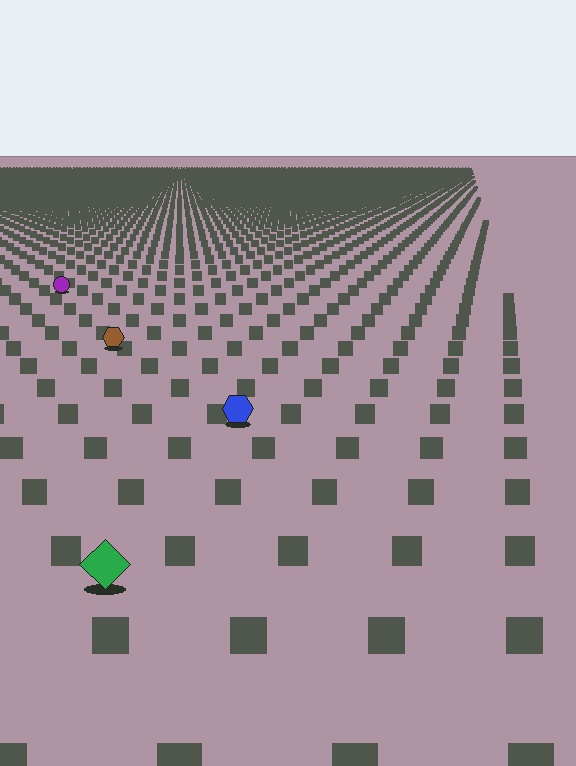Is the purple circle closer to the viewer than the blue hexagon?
No. The blue hexagon is closer — you can tell from the texture gradient: the ground texture is coarser near it.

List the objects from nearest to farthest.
From nearest to farthest: the green diamond, the blue hexagon, the brown hexagon, the purple circle.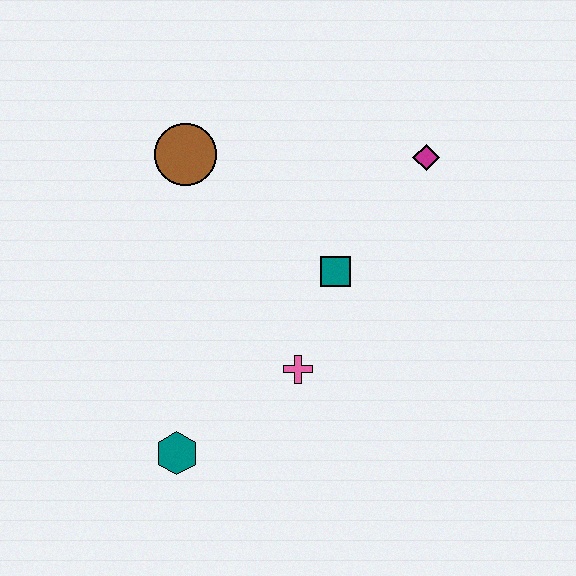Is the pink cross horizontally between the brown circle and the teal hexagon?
No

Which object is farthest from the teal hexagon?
The magenta diamond is farthest from the teal hexagon.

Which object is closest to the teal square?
The pink cross is closest to the teal square.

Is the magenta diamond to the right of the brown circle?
Yes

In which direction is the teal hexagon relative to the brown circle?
The teal hexagon is below the brown circle.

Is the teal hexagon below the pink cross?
Yes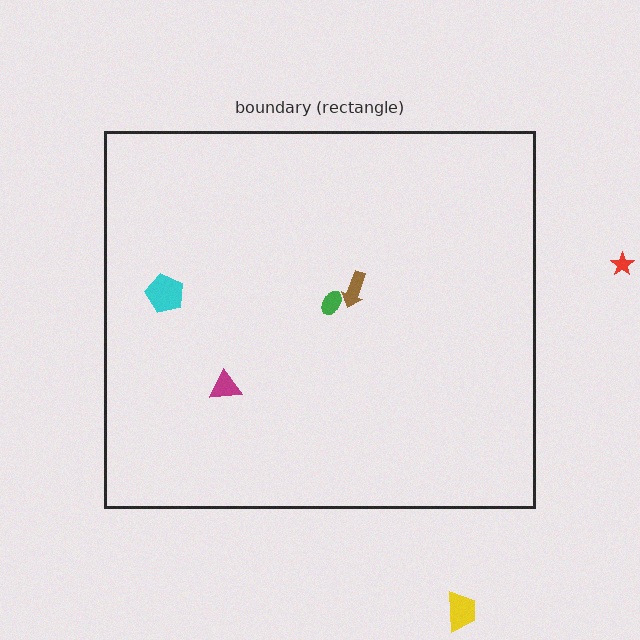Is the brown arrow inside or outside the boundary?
Inside.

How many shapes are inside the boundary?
4 inside, 2 outside.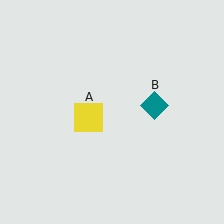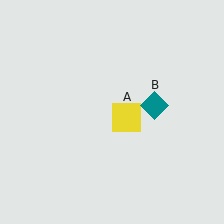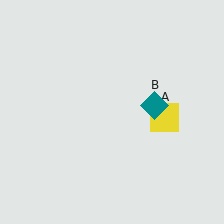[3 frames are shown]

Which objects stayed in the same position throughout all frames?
Teal diamond (object B) remained stationary.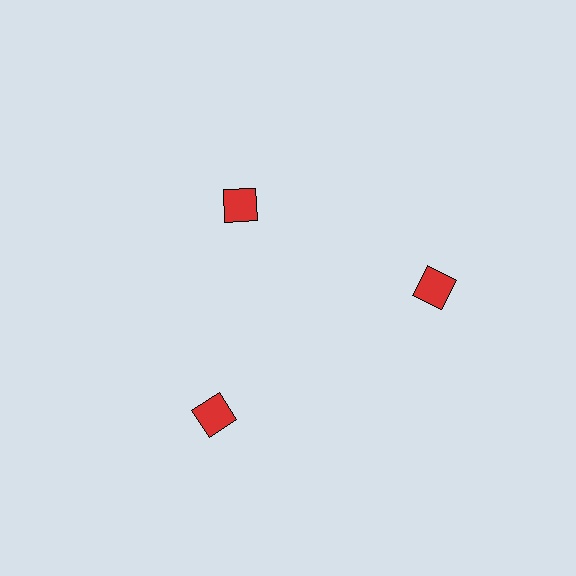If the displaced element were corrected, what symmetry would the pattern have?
It would have 3-fold rotational symmetry — the pattern would map onto itself every 120 degrees.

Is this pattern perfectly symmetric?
No. The 3 red squares are arranged in a ring, but one element near the 11 o'clock position is pulled inward toward the center, breaking the 3-fold rotational symmetry.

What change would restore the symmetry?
The symmetry would be restored by moving it outward, back onto the ring so that all 3 squares sit at equal angles and equal distance from the center.